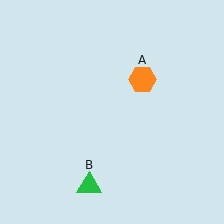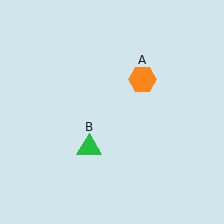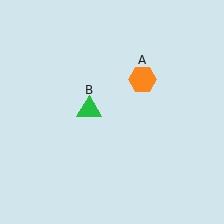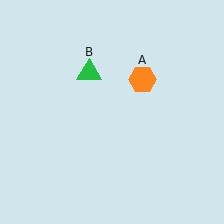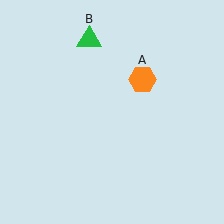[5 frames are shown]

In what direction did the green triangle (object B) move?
The green triangle (object B) moved up.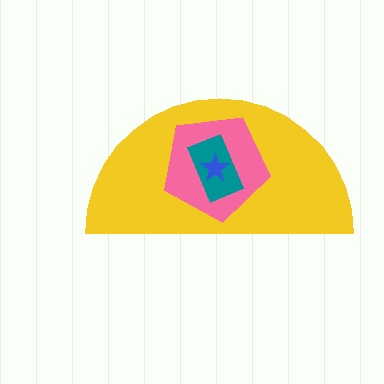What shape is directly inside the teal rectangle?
The blue star.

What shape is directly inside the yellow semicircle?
The pink pentagon.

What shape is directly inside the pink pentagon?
The teal rectangle.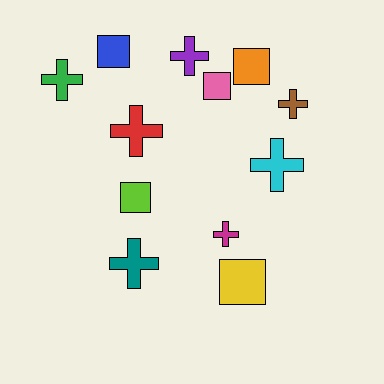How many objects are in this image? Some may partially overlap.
There are 12 objects.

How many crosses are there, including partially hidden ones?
There are 7 crosses.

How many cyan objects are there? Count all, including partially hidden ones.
There is 1 cyan object.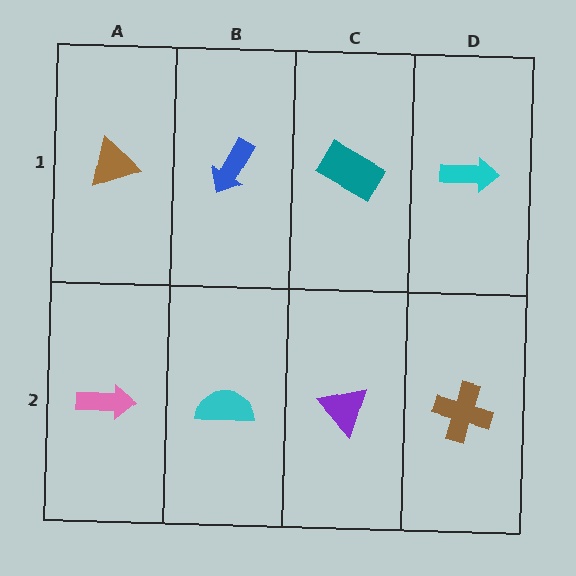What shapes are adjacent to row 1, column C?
A purple triangle (row 2, column C), a blue arrow (row 1, column B), a cyan arrow (row 1, column D).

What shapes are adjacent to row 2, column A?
A brown triangle (row 1, column A), a cyan semicircle (row 2, column B).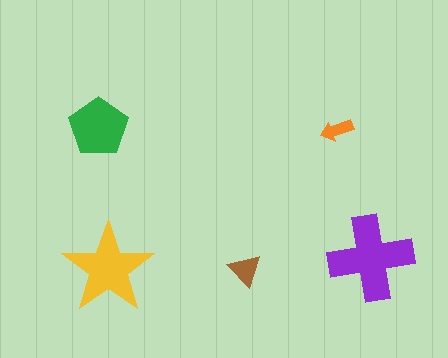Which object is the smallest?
The orange arrow.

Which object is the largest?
The purple cross.